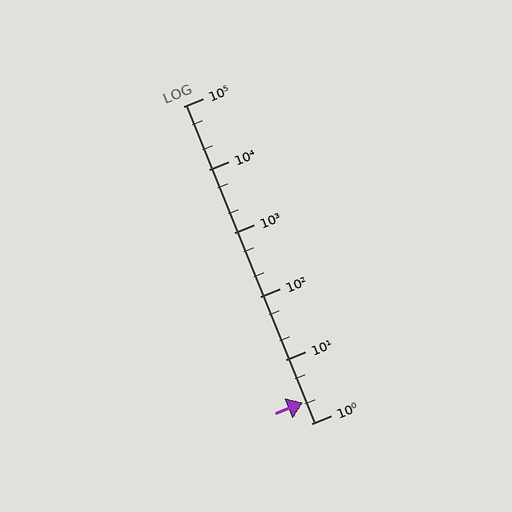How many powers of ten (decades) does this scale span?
The scale spans 5 decades, from 1 to 100000.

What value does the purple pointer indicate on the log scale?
The pointer indicates approximately 2.1.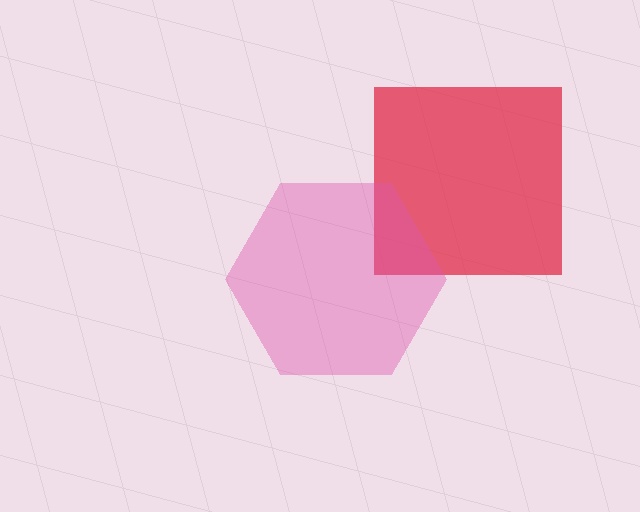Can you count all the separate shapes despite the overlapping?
Yes, there are 2 separate shapes.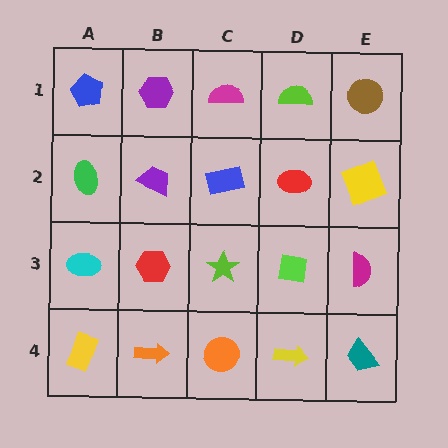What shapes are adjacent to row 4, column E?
A magenta semicircle (row 3, column E), a yellow arrow (row 4, column D).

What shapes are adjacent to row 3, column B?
A purple trapezoid (row 2, column B), an orange arrow (row 4, column B), a cyan ellipse (row 3, column A), a lime star (row 3, column C).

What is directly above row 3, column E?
A yellow square.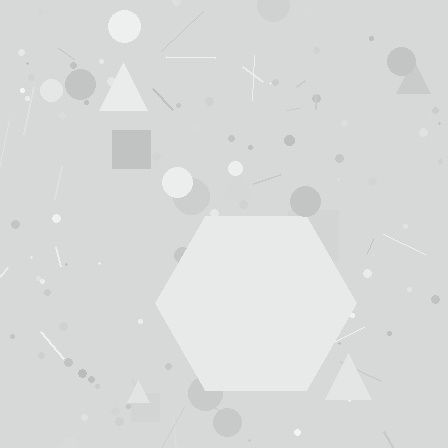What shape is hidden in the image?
A hexagon is hidden in the image.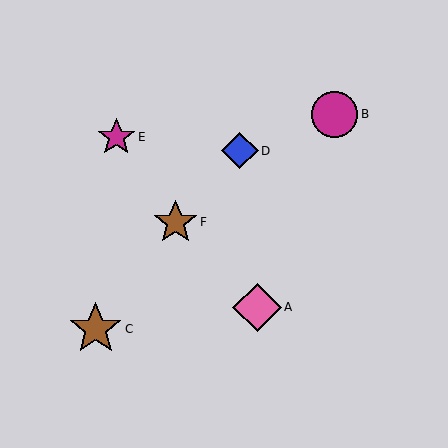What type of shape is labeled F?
Shape F is a brown star.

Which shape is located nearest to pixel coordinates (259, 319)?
The pink diamond (labeled A) at (257, 307) is nearest to that location.